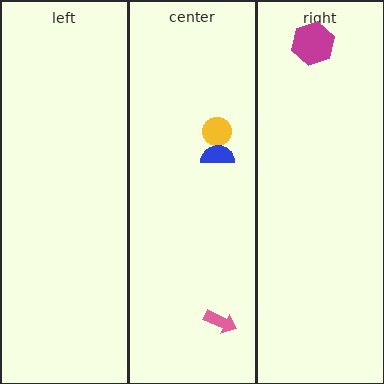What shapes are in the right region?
The magenta hexagon.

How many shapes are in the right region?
1.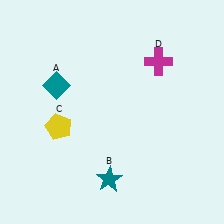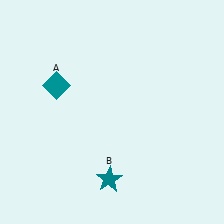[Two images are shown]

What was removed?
The magenta cross (D), the yellow pentagon (C) were removed in Image 2.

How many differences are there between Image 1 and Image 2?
There are 2 differences between the two images.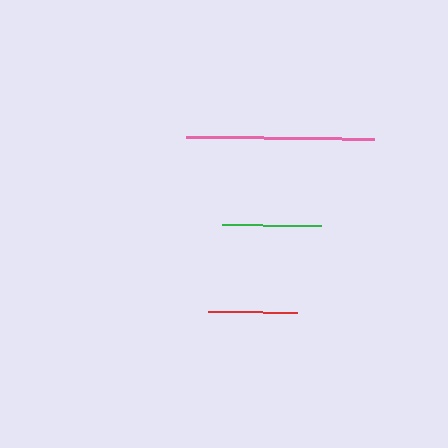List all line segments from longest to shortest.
From longest to shortest: pink, green, red.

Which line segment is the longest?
The pink line is the longest at approximately 188 pixels.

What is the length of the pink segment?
The pink segment is approximately 188 pixels long.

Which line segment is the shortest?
The red line is the shortest at approximately 90 pixels.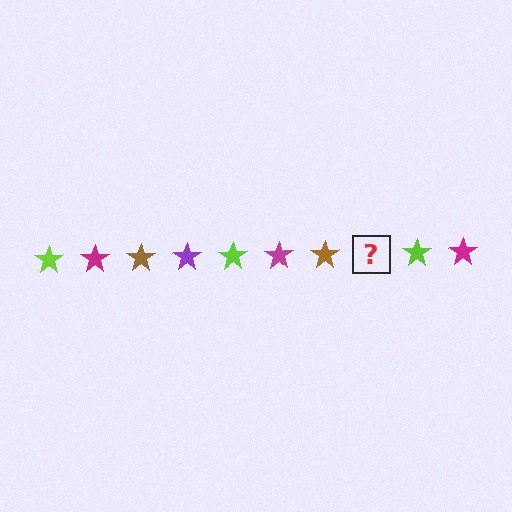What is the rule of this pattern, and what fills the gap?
The rule is that the pattern cycles through lime, magenta, brown, purple stars. The gap should be filled with a purple star.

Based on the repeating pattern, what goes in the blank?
The blank should be a purple star.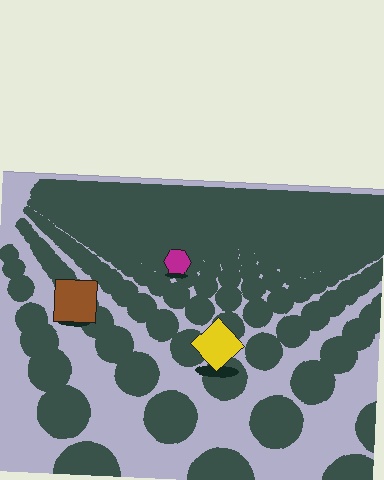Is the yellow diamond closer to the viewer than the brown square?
Yes. The yellow diamond is closer — you can tell from the texture gradient: the ground texture is coarser near it.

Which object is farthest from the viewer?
The magenta hexagon is farthest from the viewer. It appears smaller and the ground texture around it is denser.